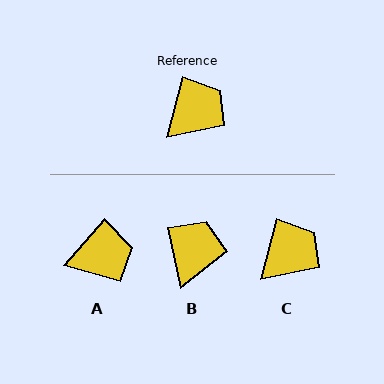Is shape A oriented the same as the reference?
No, it is off by about 27 degrees.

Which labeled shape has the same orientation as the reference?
C.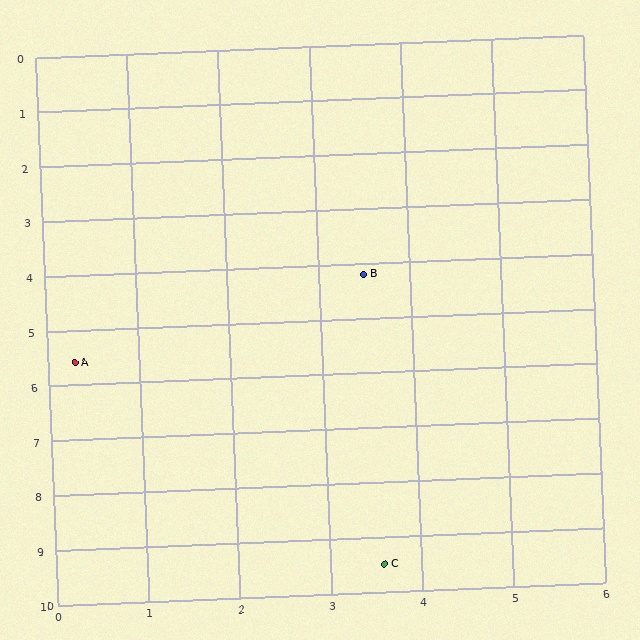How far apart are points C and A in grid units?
Points C and A are about 5.1 grid units apart.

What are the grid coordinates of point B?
Point B is at approximately (3.5, 4.2).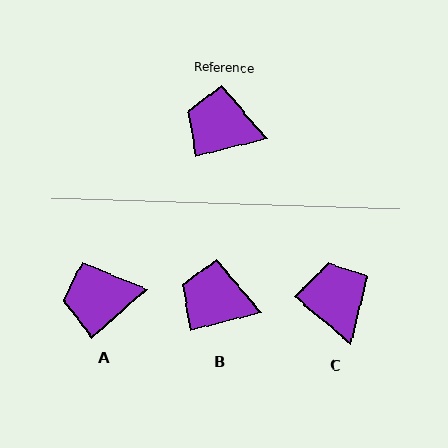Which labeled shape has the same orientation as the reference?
B.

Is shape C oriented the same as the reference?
No, it is off by about 54 degrees.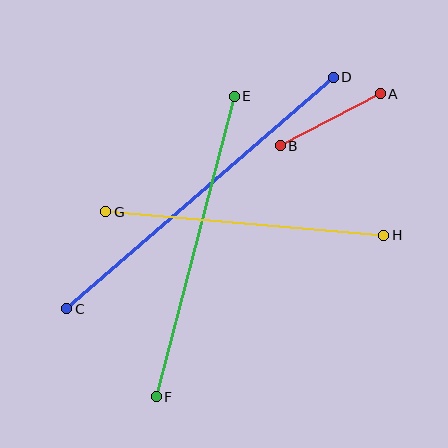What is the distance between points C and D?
The distance is approximately 353 pixels.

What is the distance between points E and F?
The distance is approximately 310 pixels.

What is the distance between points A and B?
The distance is approximately 113 pixels.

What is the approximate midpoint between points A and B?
The midpoint is at approximately (330, 120) pixels.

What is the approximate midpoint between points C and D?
The midpoint is at approximately (200, 193) pixels.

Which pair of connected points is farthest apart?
Points C and D are farthest apart.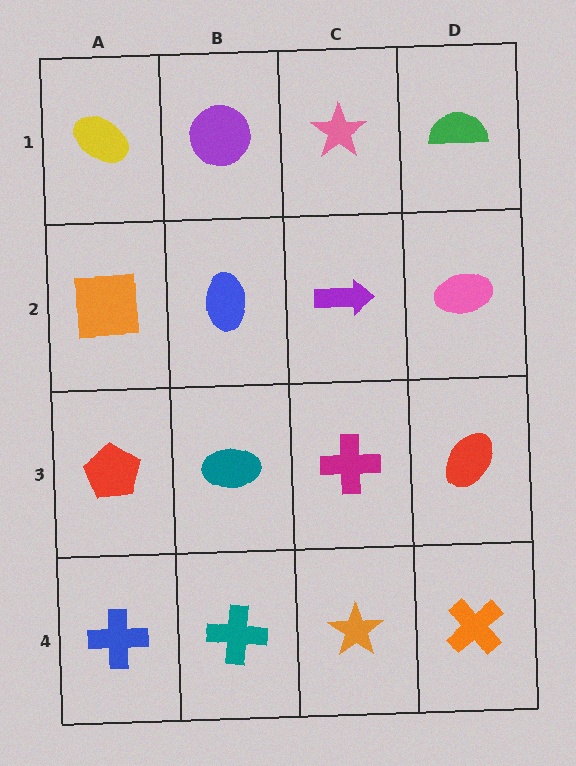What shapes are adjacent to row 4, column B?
A teal ellipse (row 3, column B), a blue cross (row 4, column A), an orange star (row 4, column C).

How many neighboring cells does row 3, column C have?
4.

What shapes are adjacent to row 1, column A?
An orange square (row 2, column A), a purple circle (row 1, column B).